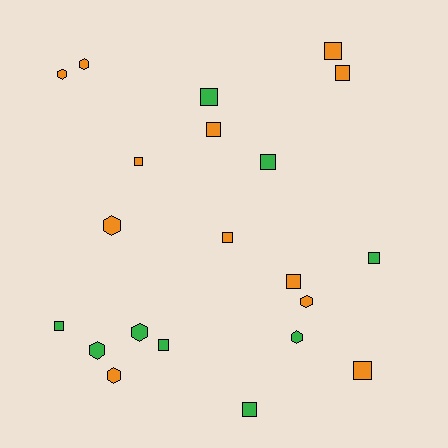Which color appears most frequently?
Orange, with 12 objects.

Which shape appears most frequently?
Square, with 13 objects.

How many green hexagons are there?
There are 3 green hexagons.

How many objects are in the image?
There are 21 objects.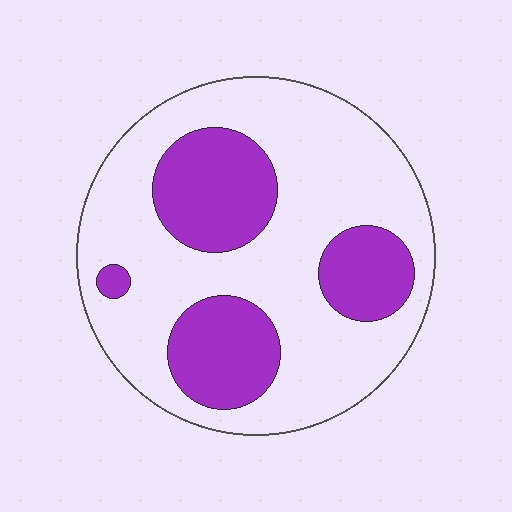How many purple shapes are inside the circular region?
4.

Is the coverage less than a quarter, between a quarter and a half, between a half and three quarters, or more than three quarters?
Between a quarter and a half.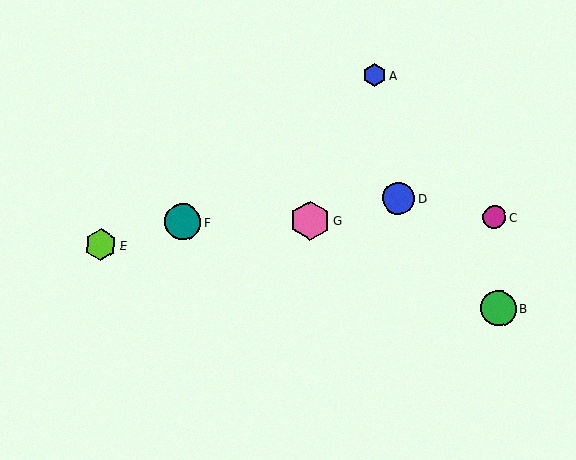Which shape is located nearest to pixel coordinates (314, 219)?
The pink hexagon (labeled G) at (310, 221) is nearest to that location.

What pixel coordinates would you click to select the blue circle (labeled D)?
Click at (398, 198) to select the blue circle D.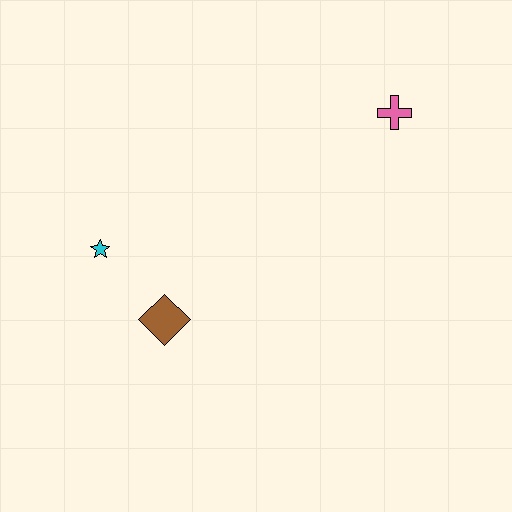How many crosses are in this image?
There is 1 cross.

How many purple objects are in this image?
There are no purple objects.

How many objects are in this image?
There are 3 objects.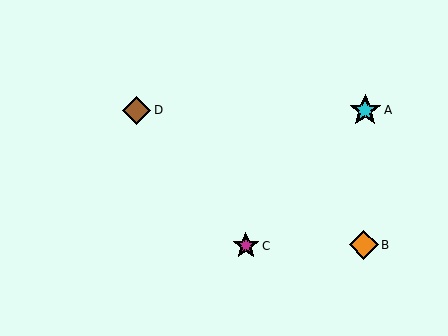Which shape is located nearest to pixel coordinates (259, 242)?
The magenta star (labeled C) at (246, 246) is nearest to that location.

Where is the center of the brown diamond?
The center of the brown diamond is at (136, 110).